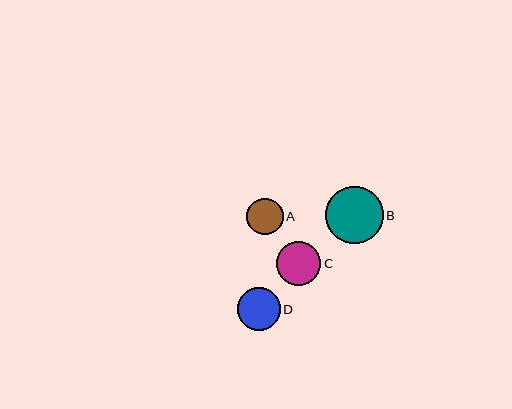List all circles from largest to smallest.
From largest to smallest: B, C, D, A.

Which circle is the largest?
Circle B is the largest with a size of approximately 58 pixels.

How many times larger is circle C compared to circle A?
Circle C is approximately 1.2 times the size of circle A.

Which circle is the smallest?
Circle A is the smallest with a size of approximately 36 pixels.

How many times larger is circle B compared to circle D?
Circle B is approximately 1.3 times the size of circle D.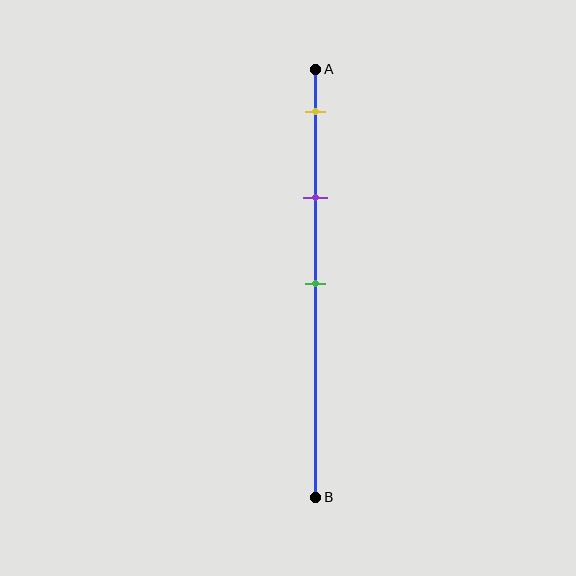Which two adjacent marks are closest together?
The yellow and purple marks are the closest adjacent pair.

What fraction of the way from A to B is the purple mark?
The purple mark is approximately 30% (0.3) of the way from A to B.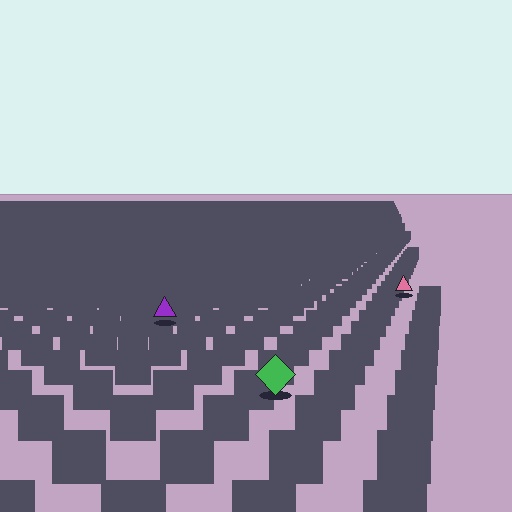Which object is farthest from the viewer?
The pink triangle is farthest from the viewer. It appears smaller and the ground texture around it is denser.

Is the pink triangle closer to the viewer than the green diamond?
No. The green diamond is closer — you can tell from the texture gradient: the ground texture is coarser near it.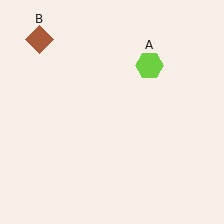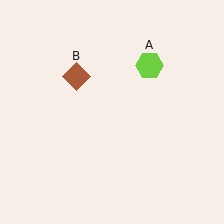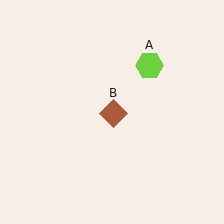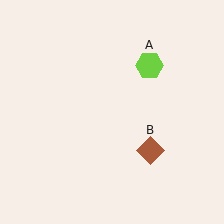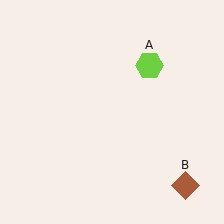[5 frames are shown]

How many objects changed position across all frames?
1 object changed position: brown diamond (object B).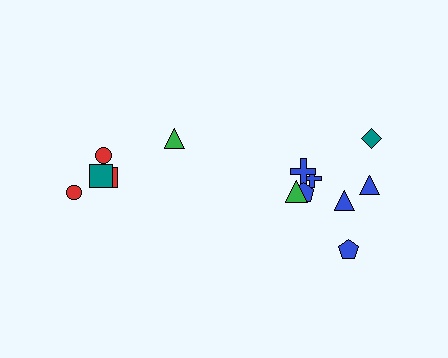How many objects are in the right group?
There are 8 objects.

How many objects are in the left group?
There are 5 objects.